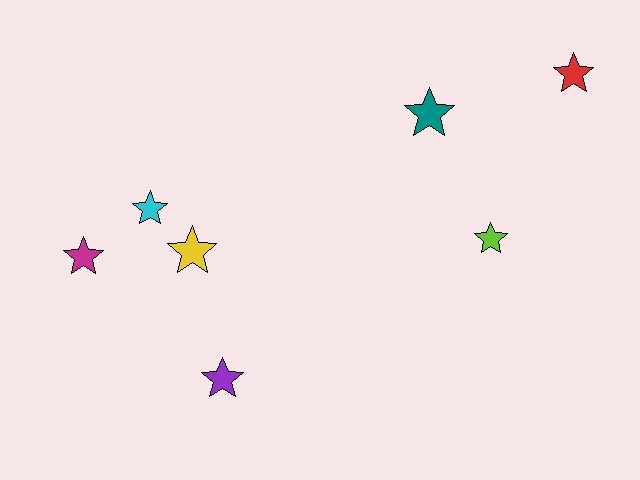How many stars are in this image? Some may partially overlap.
There are 7 stars.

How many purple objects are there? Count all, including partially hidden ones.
There is 1 purple object.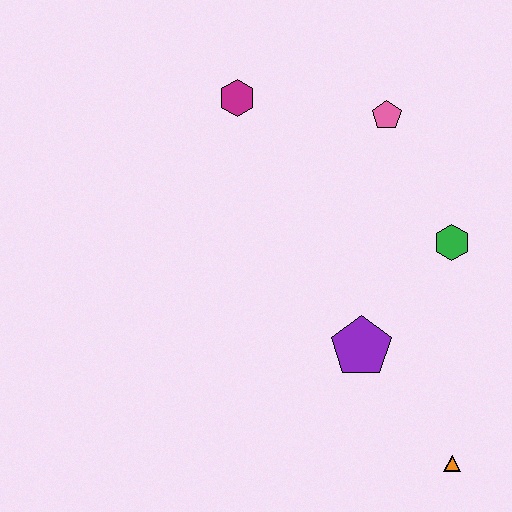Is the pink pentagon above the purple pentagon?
Yes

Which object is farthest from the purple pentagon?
The magenta hexagon is farthest from the purple pentagon.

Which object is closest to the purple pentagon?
The green hexagon is closest to the purple pentagon.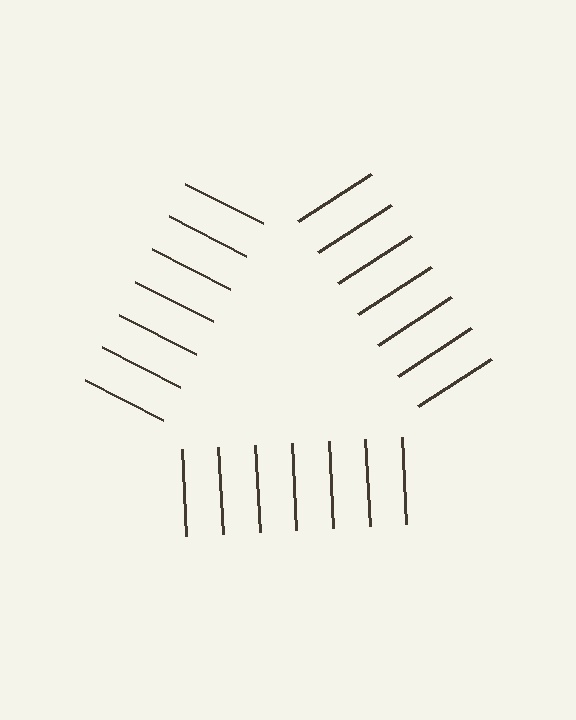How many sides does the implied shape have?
3 sides — the line-ends trace a triangle.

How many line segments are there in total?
21 — 7 along each of the 3 edges.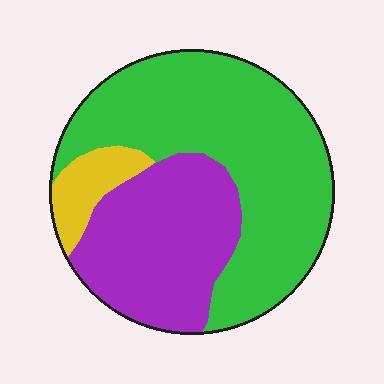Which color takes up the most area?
Green, at roughly 55%.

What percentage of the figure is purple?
Purple covers about 35% of the figure.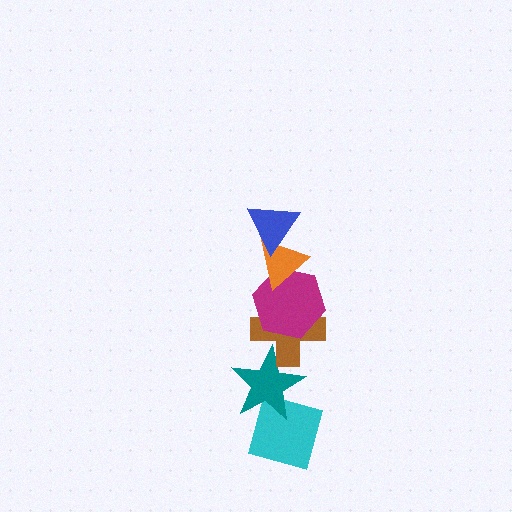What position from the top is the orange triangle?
The orange triangle is 2nd from the top.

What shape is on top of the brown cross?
The magenta hexagon is on top of the brown cross.